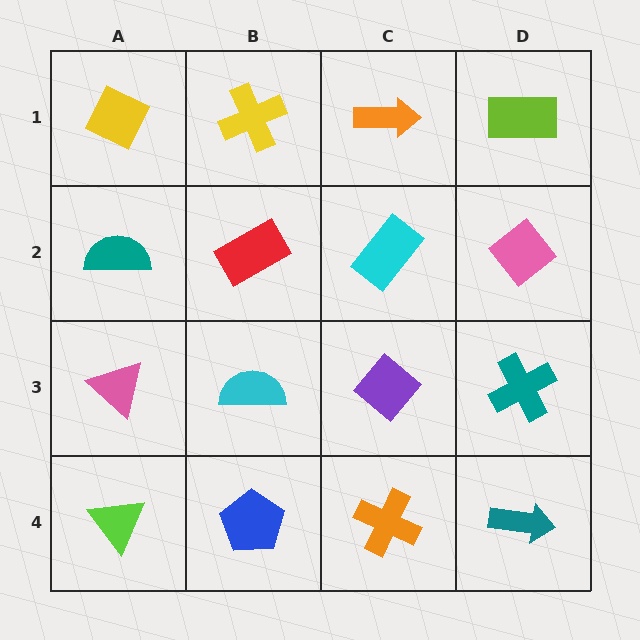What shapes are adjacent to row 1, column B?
A red rectangle (row 2, column B), a yellow diamond (row 1, column A), an orange arrow (row 1, column C).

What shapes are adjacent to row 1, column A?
A teal semicircle (row 2, column A), a yellow cross (row 1, column B).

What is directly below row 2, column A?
A pink triangle.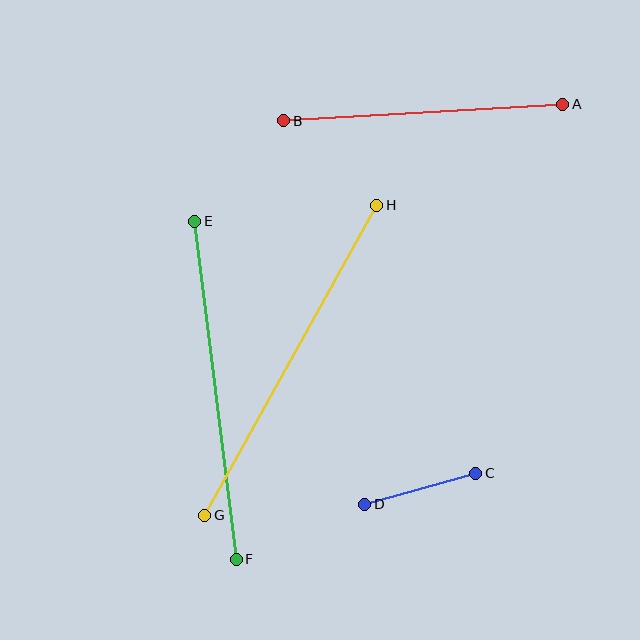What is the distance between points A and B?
The distance is approximately 279 pixels.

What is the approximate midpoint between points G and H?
The midpoint is at approximately (291, 360) pixels.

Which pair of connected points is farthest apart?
Points G and H are farthest apart.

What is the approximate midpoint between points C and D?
The midpoint is at approximately (420, 489) pixels.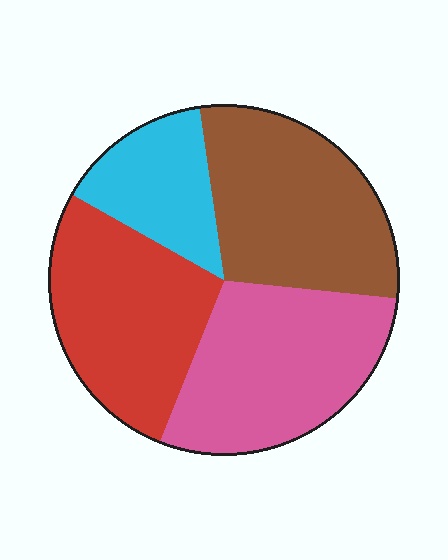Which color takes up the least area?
Cyan, at roughly 15%.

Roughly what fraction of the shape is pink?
Pink covers 29% of the shape.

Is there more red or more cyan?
Red.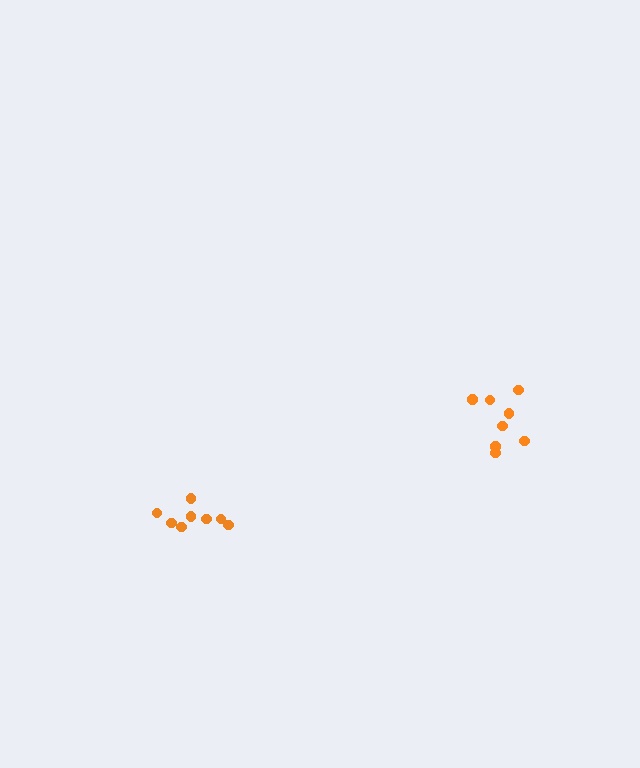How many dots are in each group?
Group 1: 8 dots, Group 2: 8 dots (16 total).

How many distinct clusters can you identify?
There are 2 distinct clusters.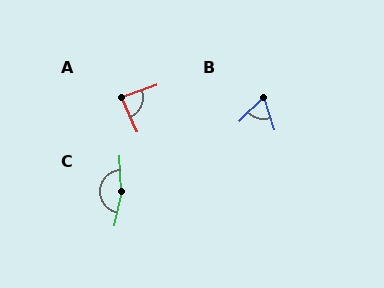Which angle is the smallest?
B, at approximately 63 degrees.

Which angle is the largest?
C, at approximately 166 degrees.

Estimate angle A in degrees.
Approximately 85 degrees.